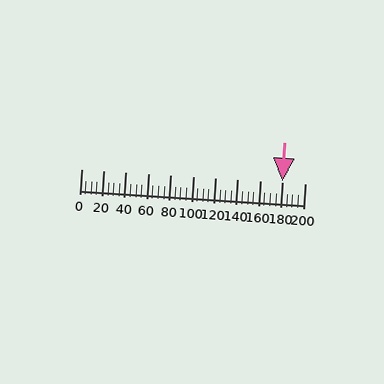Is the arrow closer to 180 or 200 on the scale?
The arrow is closer to 180.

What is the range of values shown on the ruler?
The ruler shows values from 0 to 200.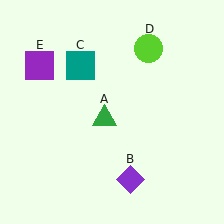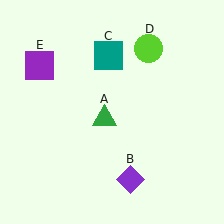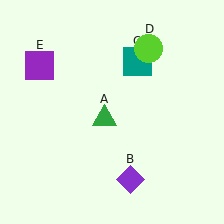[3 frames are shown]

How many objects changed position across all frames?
1 object changed position: teal square (object C).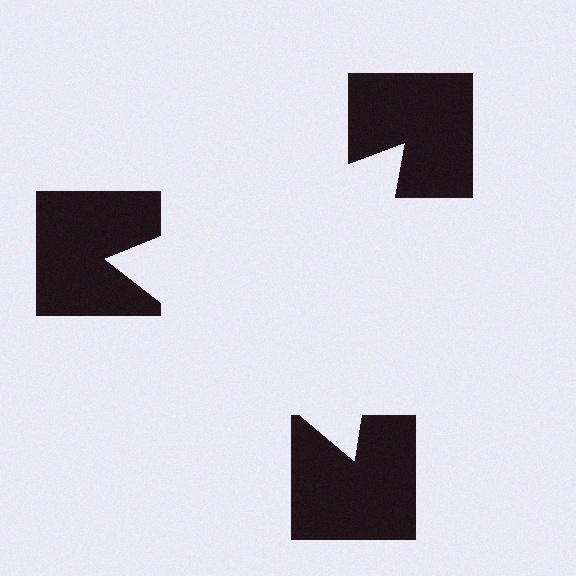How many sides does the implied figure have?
3 sides.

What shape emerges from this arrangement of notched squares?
An illusory triangle — its edges are inferred from the aligned wedge cuts in the notched squares, not physically drawn.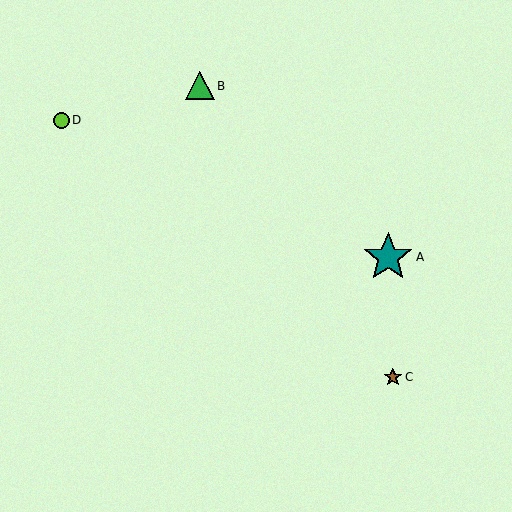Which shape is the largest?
The teal star (labeled A) is the largest.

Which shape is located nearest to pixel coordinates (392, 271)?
The teal star (labeled A) at (388, 257) is nearest to that location.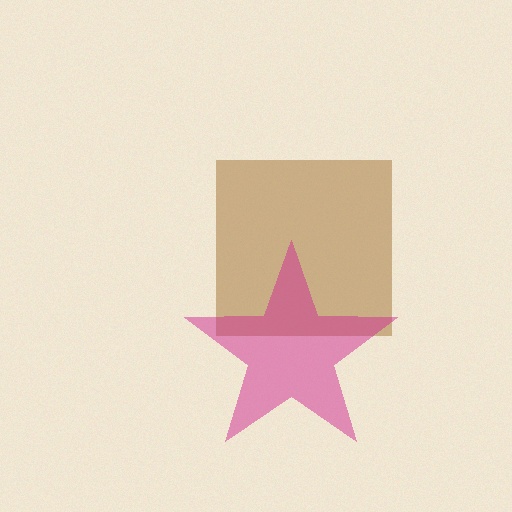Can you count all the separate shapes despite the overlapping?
Yes, there are 2 separate shapes.